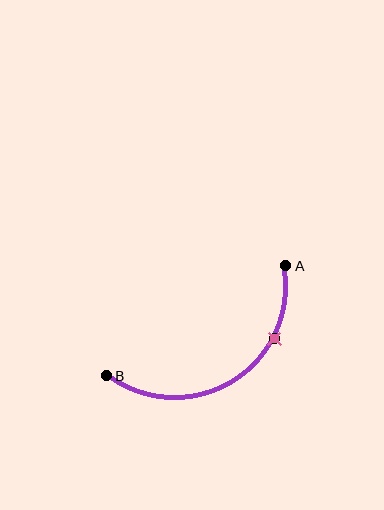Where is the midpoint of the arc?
The arc midpoint is the point on the curve farthest from the straight line joining A and B. It sits below that line.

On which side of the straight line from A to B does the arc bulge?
The arc bulges below the straight line connecting A and B.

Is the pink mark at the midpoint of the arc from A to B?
No. The pink mark lies on the arc but is closer to endpoint A. The arc midpoint would be at the point on the curve equidistant along the arc from both A and B.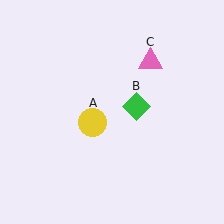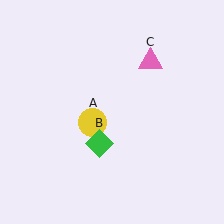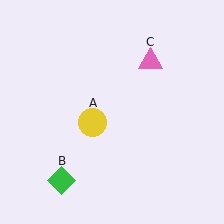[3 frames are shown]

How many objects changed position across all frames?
1 object changed position: green diamond (object B).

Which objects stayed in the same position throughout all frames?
Yellow circle (object A) and pink triangle (object C) remained stationary.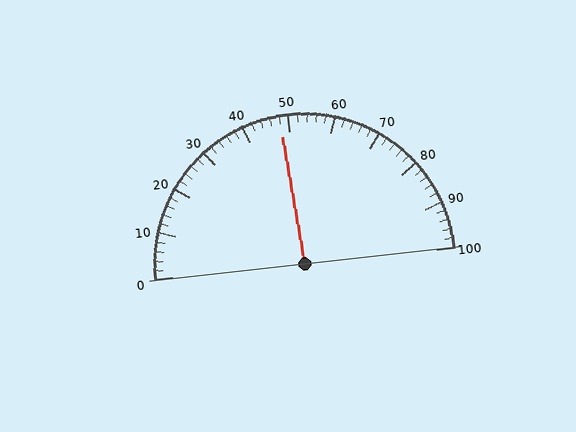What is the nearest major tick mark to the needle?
The nearest major tick mark is 50.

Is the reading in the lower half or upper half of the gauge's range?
The reading is in the lower half of the range (0 to 100).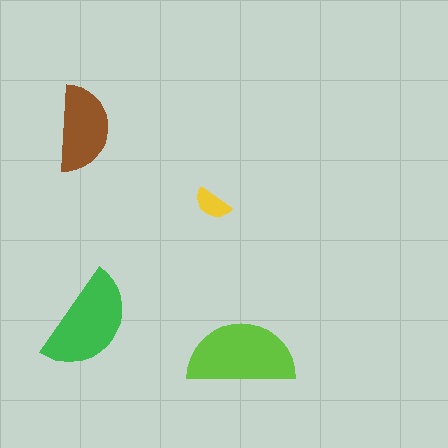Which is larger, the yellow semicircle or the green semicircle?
The green one.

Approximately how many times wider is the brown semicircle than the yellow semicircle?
About 2.5 times wider.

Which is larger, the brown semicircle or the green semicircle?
The green one.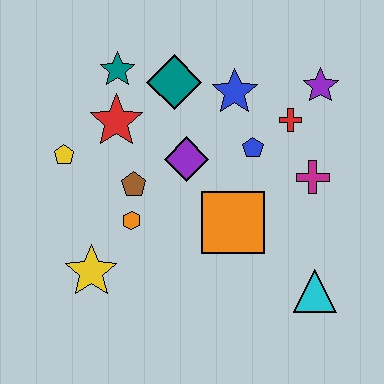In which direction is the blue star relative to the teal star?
The blue star is to the right of the teal star.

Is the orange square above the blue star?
No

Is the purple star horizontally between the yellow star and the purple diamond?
No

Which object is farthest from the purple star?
The yellow star is farthest from the purple star.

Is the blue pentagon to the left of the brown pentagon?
No